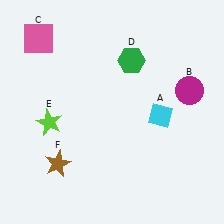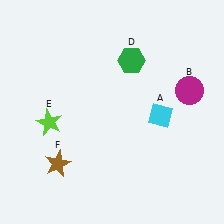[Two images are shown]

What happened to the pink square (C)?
The pink square (C) was removed in Image 2. It was in the top-left area of Image 1.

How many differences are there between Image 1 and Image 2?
There is 1 difference between the two images.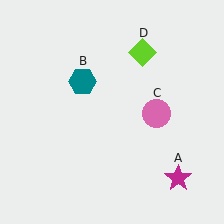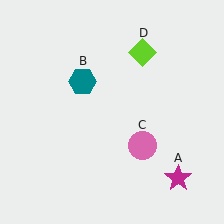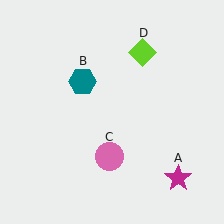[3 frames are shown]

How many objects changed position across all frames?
1 object changed position: pink circle (object C).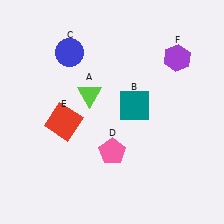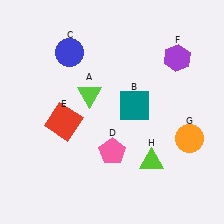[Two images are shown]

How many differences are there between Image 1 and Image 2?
There are 2 differences between the two images.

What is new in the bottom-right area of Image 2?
An orange circle (G) was added in the bottom-right area of Image 2.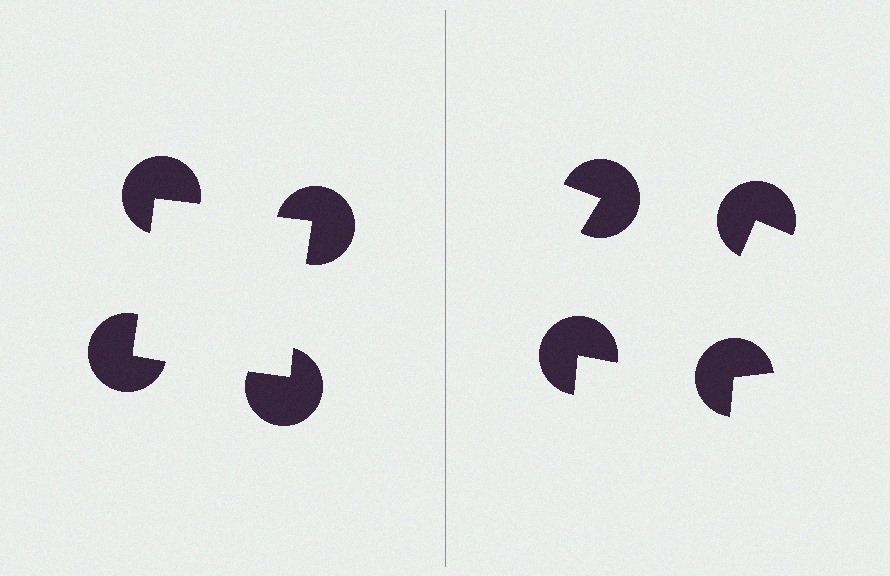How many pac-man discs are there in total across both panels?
8 — 4 on each side.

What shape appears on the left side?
An illusory square.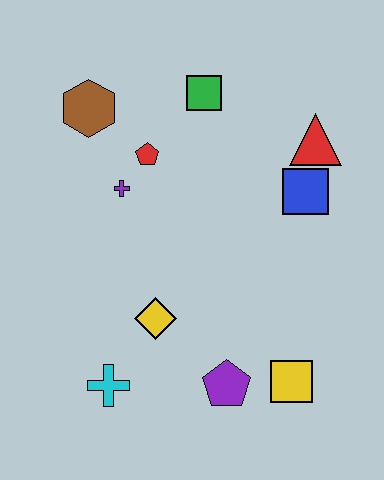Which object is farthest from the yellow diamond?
The red triangle is farthest from the yellow diamond.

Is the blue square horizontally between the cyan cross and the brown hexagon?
No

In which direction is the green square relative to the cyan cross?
The green square is above the cyan cross.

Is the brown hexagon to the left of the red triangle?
Yes